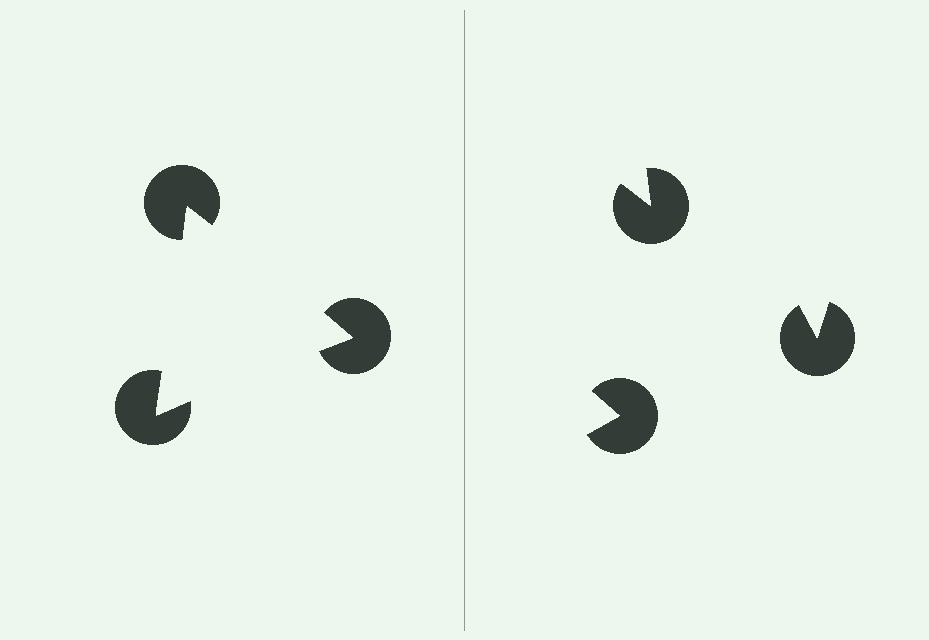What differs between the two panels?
The pac-man discs are positioned identically on both sides; only the wedge orientations differ. On the left they align to a triangle; on the right they are misaligned.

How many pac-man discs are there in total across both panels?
6 — 3 on each side.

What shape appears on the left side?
An illusory triangle.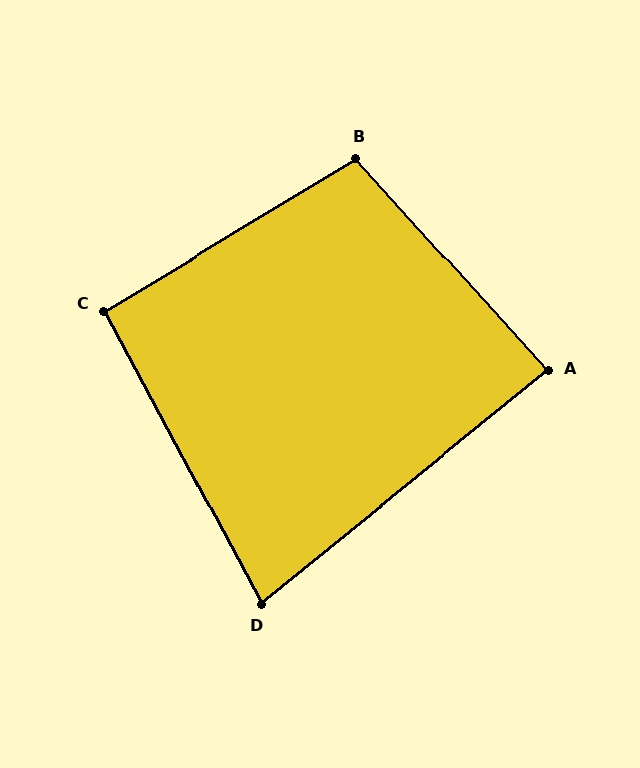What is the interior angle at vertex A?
Approximately 87 degrees (approximately right).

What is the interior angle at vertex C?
Approximately 93 degrees (approximately right).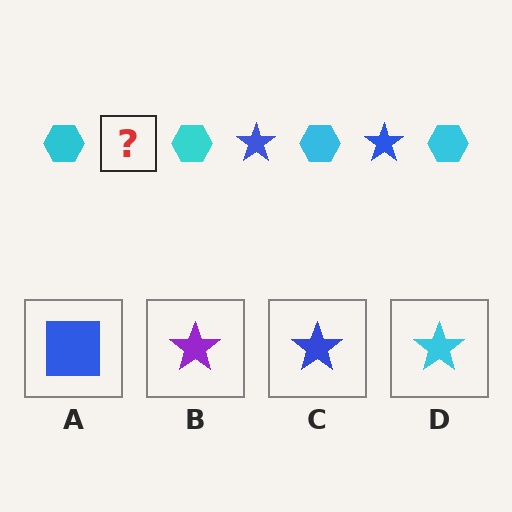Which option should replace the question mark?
Option C.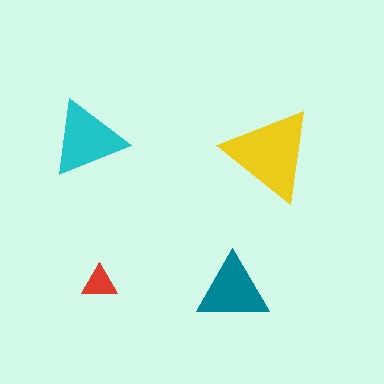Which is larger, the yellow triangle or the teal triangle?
The yellow one.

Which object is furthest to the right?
The yellow triangle is rightmost.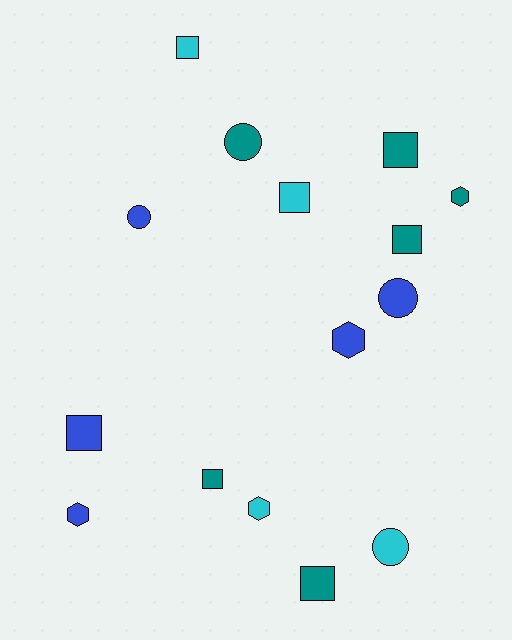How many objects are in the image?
There are 15 objects.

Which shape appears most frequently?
Square, with 7 objects.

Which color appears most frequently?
Teal, with 6 objects.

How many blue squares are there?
There is 1 blue square.